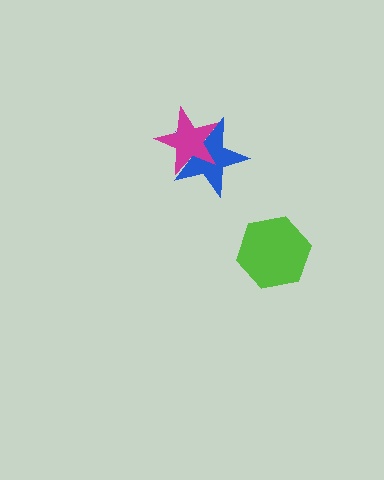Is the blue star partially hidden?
Yes, it is partially covered by another shape.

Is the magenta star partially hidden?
No, no other shape covers it.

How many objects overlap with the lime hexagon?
0 objects overlap with the lime hexagon.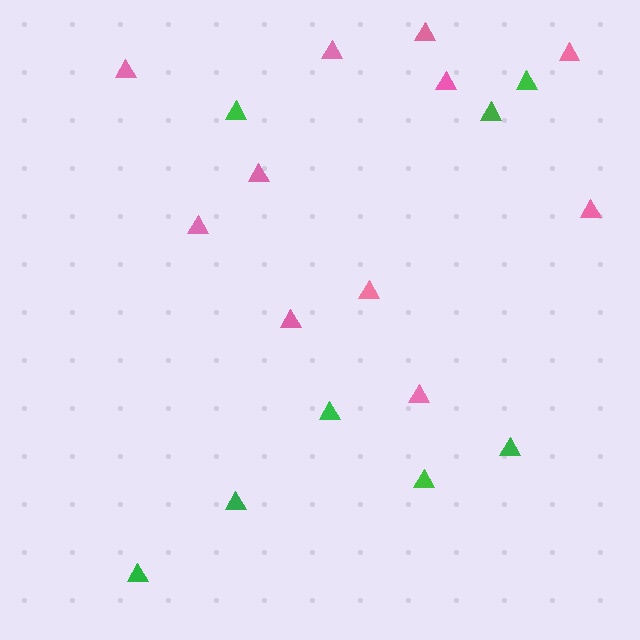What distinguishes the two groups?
There are 2 groups: one group of pink triangles (11) and one group of green triangles (8).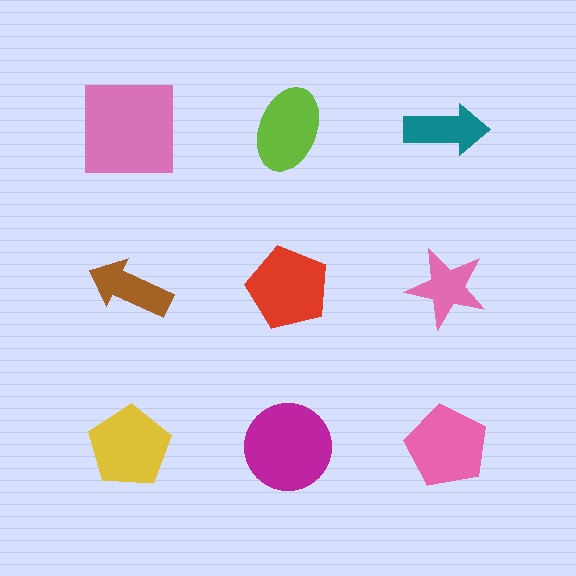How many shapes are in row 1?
3 shapes.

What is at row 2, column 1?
A brown arrow.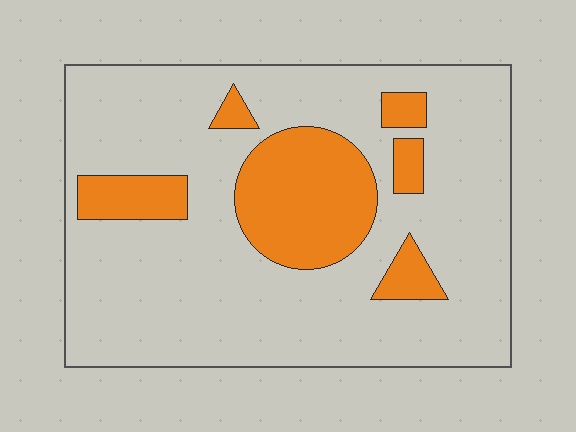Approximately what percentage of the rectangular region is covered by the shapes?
Approximately 20%.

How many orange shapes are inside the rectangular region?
6.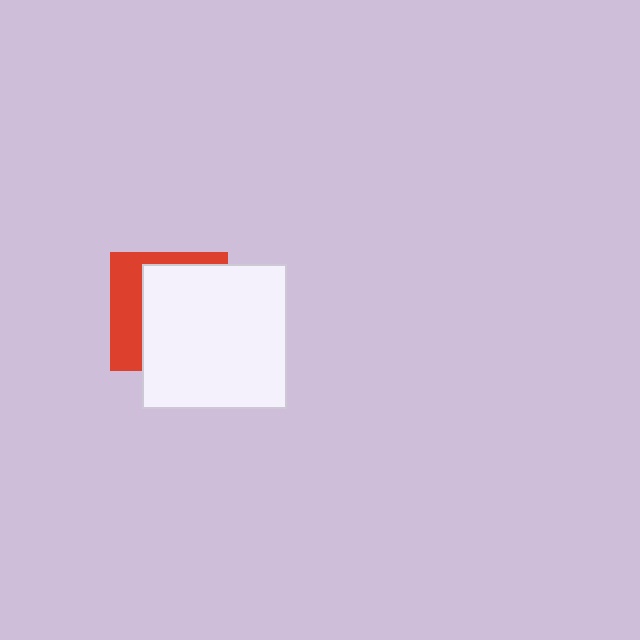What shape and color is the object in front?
The object in front is a white square.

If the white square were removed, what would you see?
You would see the complete red square.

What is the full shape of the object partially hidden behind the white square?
The partially hidden object is a red square.